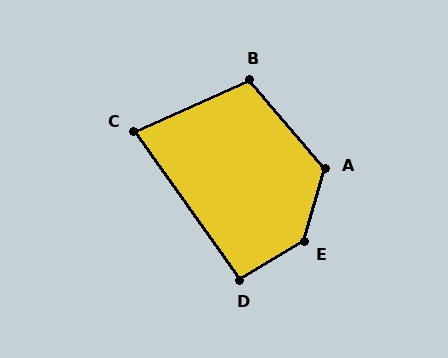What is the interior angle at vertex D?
Approximately 95 degrees (obtuse).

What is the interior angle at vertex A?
Approximately 123 degrees (obtuse).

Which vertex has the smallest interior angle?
C, at approximately 79 degrees.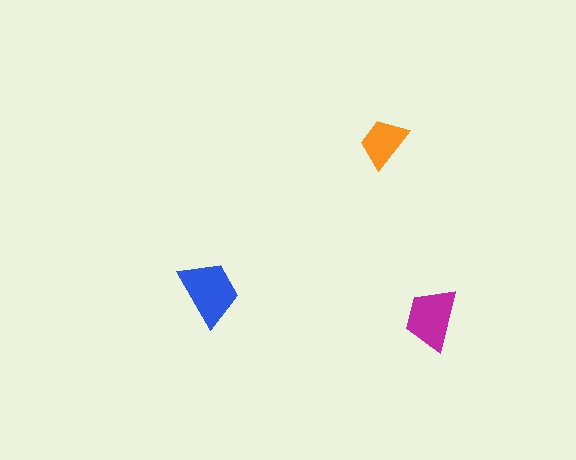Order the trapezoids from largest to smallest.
the blue one, the magenta one, the orange one.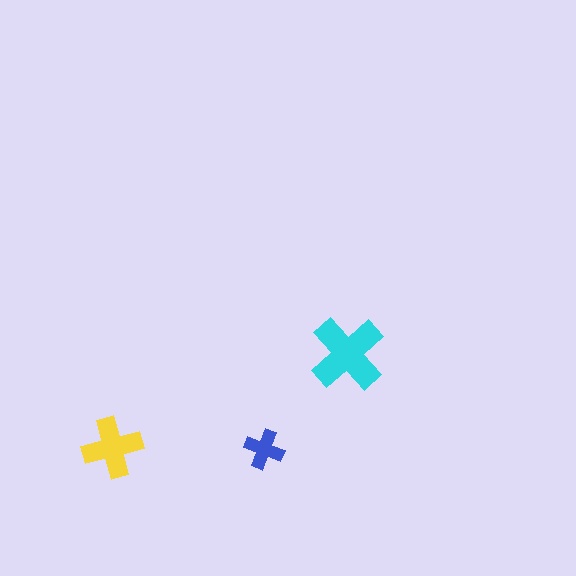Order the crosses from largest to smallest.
the cyan one, the yellow one, the blue one.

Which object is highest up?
The cyan cross is topmost.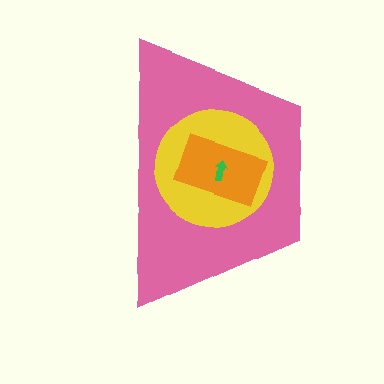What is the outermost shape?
The pink trapezoid.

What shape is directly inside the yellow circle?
The orange rectangle.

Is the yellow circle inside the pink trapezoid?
Yes.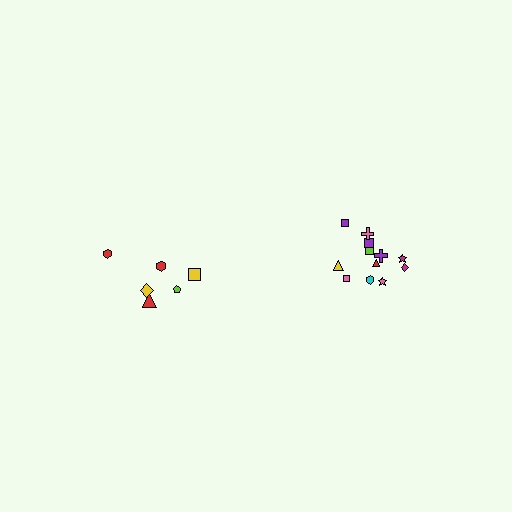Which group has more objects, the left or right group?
The right group.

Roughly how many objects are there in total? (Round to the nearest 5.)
Roughly 20 objects in total.